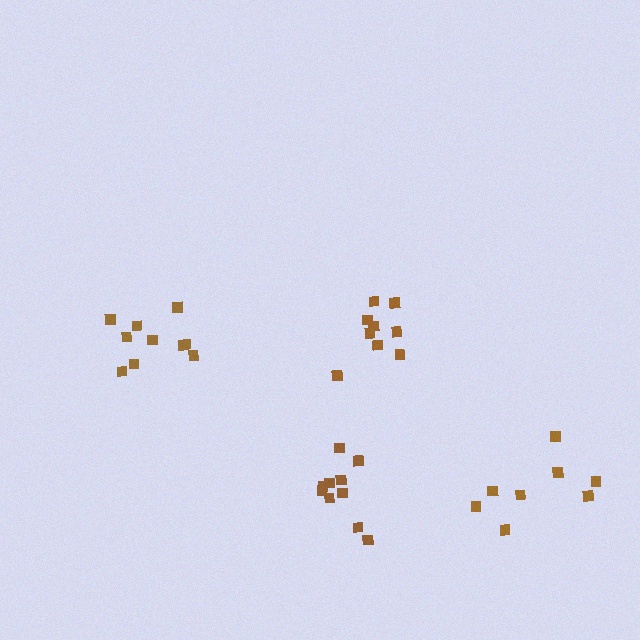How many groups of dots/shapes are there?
There are 4 groups.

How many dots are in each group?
Group 1: 9 dots, Group 2: 10 dots, Group 3: 10 dots, Group 4: 8 dots (37 total).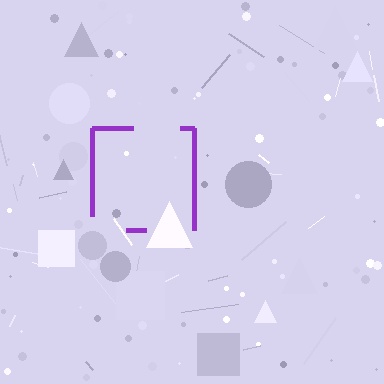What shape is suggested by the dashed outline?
The dashed outline suggests a square.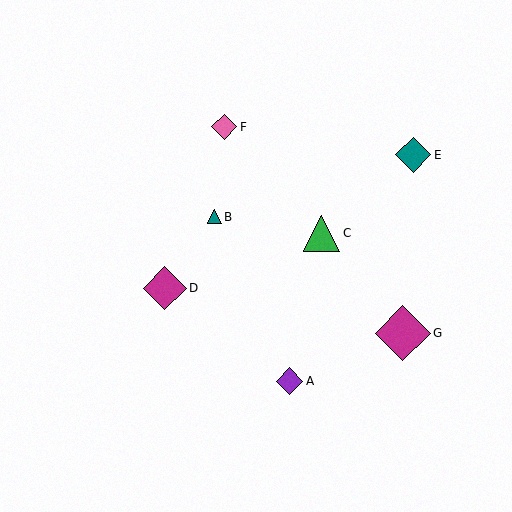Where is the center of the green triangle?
The center of the green triangle is at (322, 233).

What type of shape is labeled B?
Shape B is a teal triangle.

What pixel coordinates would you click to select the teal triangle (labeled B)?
Click at (215, 217) to select the teal triangle B.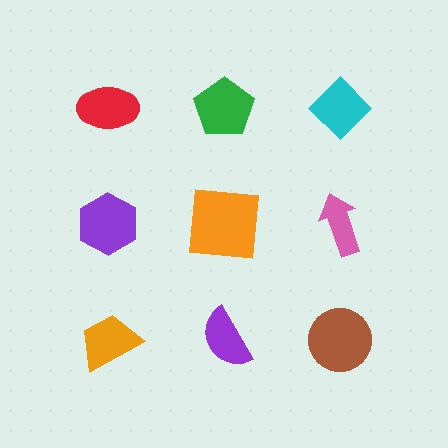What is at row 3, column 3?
A brown circle.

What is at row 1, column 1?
A red ellipse.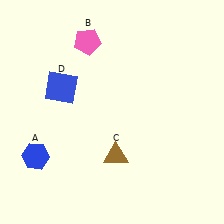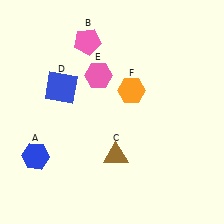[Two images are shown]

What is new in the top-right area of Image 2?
An orange hexagon (F) was added in the top-right area of Image 2.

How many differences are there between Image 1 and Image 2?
There are 2 differences between the two images.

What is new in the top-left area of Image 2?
A pink hexagon (E) was added in the top-left area of Image 2.